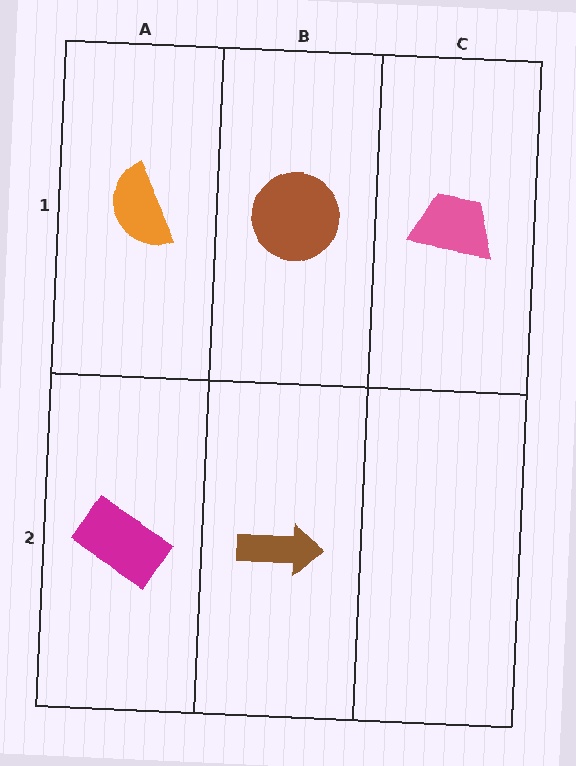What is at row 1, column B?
A brown circle.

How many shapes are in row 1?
3 shapes.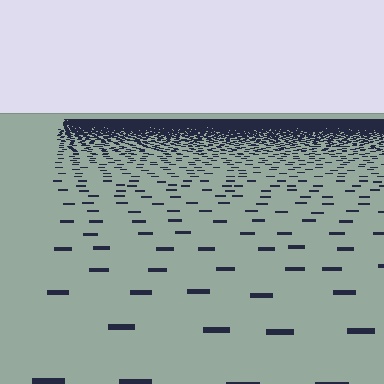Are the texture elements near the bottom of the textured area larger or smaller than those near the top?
Larger. Near the bottom, elements are closer to the viewer and appear at a bigger on-screen size.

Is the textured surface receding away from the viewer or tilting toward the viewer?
The surface is receding away from the viewer. Texture elements get smaller and denser toward the top.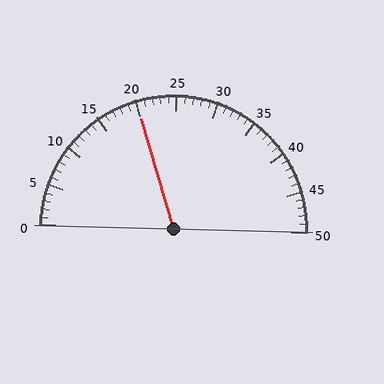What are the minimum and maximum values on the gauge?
The gauge ranges from 0 to 50.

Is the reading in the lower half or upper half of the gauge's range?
The reading is in the lower half of the range (0 to 50).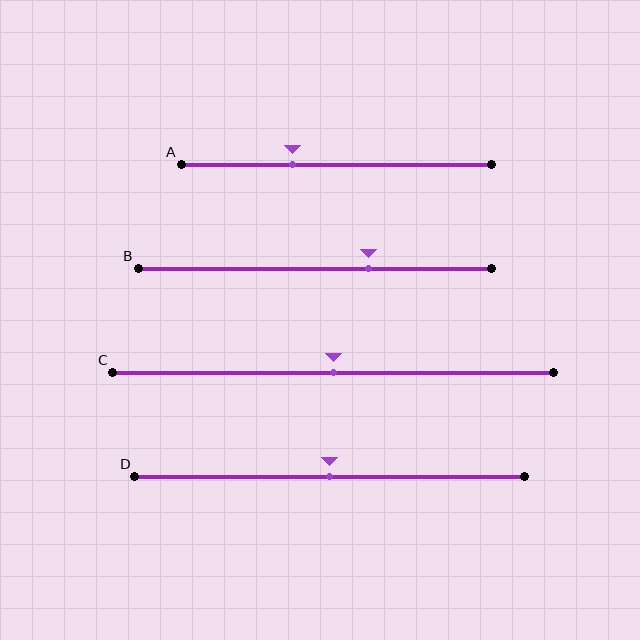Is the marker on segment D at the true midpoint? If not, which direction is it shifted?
Yes, the marker on segment D is at the true midpoint.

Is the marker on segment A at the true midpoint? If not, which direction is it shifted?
No, the marker on segment A is shifted to the left by about 14% of the segment length.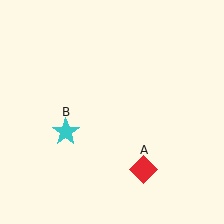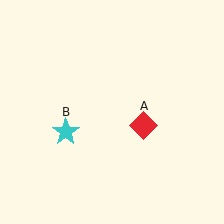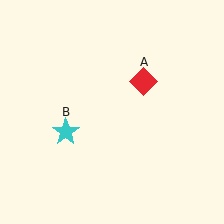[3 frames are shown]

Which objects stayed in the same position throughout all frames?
Cyan star (object B) remained stationary.